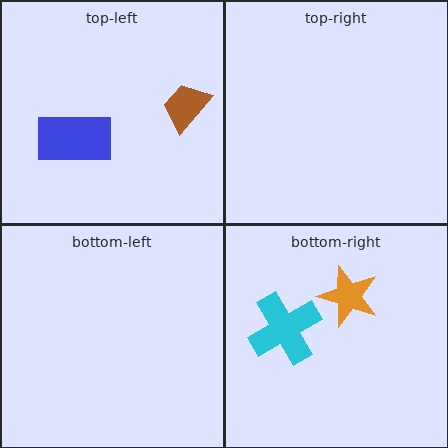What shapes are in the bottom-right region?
The orange star, the cyan cross.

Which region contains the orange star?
The bottom-right region.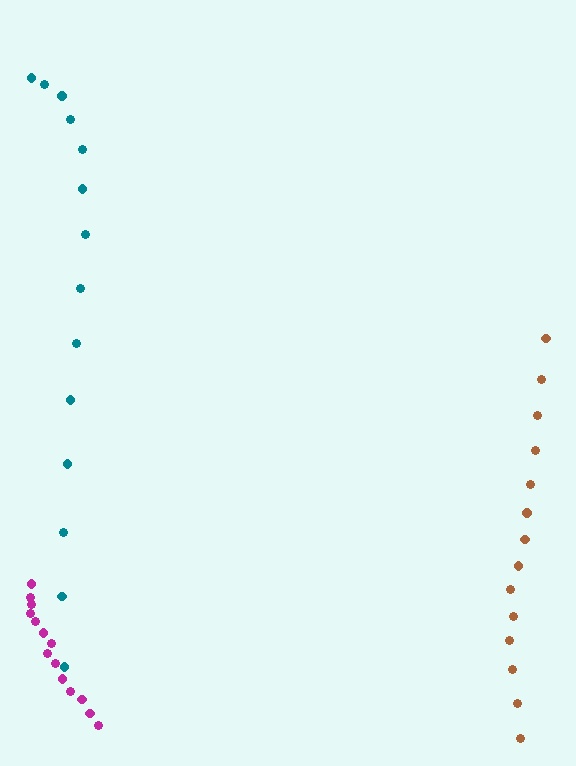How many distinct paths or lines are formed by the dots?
There are 3 distinct paths.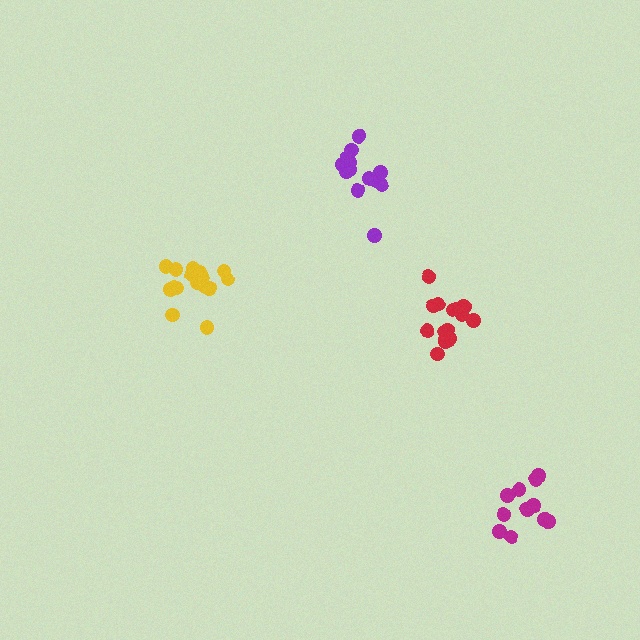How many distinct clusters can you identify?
There are 4 distinct clusters.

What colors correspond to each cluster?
The clusters are colored: red, magenta, yellow, purple.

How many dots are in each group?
Group 1: 15 dots, Group 2: 11 dots, Group 3: 16 dots, Group 4: 15 dots (57 total).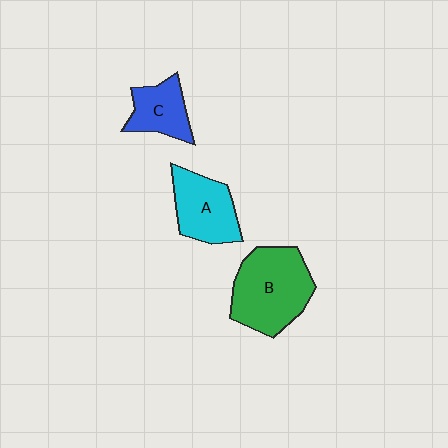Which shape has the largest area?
Shape B (green).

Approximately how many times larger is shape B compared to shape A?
Approximately 1.5 times.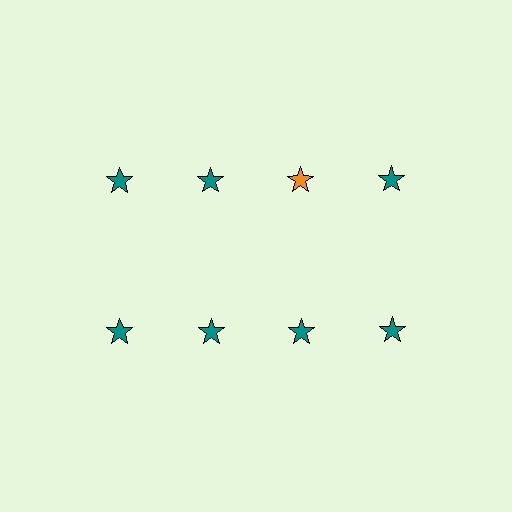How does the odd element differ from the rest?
It has a different color: orange instead of teal.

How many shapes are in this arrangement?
There are 8 shapes arranged in a grid pattern.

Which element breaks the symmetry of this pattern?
The orange star in the top row, center column breaks the symmetry. All other shapes are teal stars.